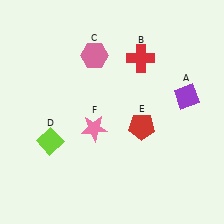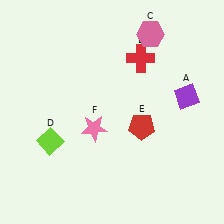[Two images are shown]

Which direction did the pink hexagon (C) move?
The pink hexagon (C) moved right.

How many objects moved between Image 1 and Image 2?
1 object moved between the two images.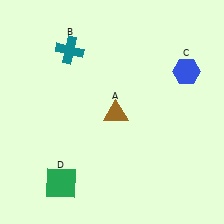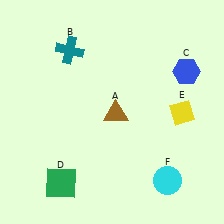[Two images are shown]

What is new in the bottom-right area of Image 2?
A yellow diamond (E) was added in the bottom-right area of Image 2.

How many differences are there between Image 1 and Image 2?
There are 2 differences between the two images.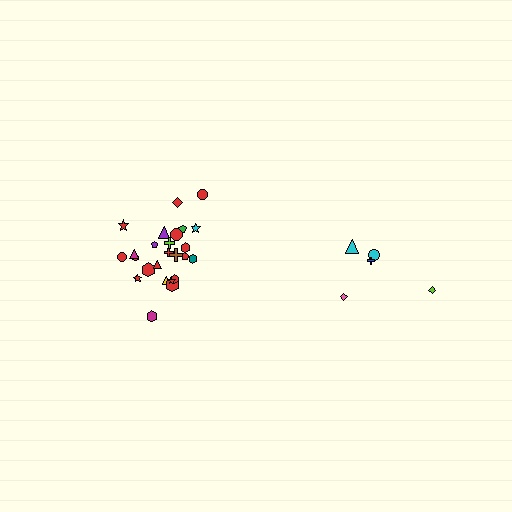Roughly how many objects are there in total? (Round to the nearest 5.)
Roughly 30 objects in total.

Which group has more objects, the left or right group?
The left group.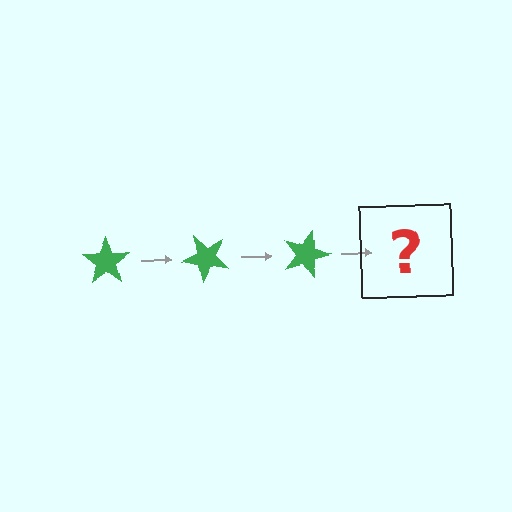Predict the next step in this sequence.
The next step is a green star rotated 135 degrees.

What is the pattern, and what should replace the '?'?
The pattern is that the star rotates 45 degrees each step. The '?' should be a green star rotated 135 degrees.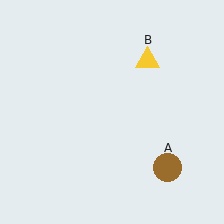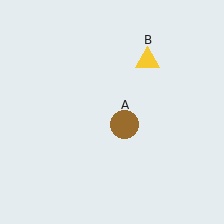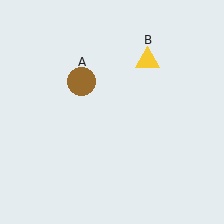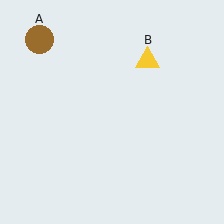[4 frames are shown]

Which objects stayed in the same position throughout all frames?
Yellow triangle (object B) remained stationary.